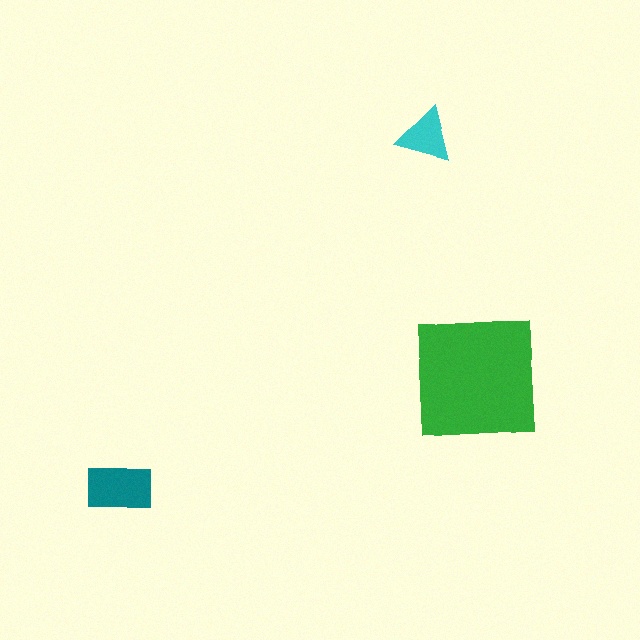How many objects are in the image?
There are 3 objects in the image.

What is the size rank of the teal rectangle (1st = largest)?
2nd.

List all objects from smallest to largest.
The cyan triangle, the teal rectangle, the green square.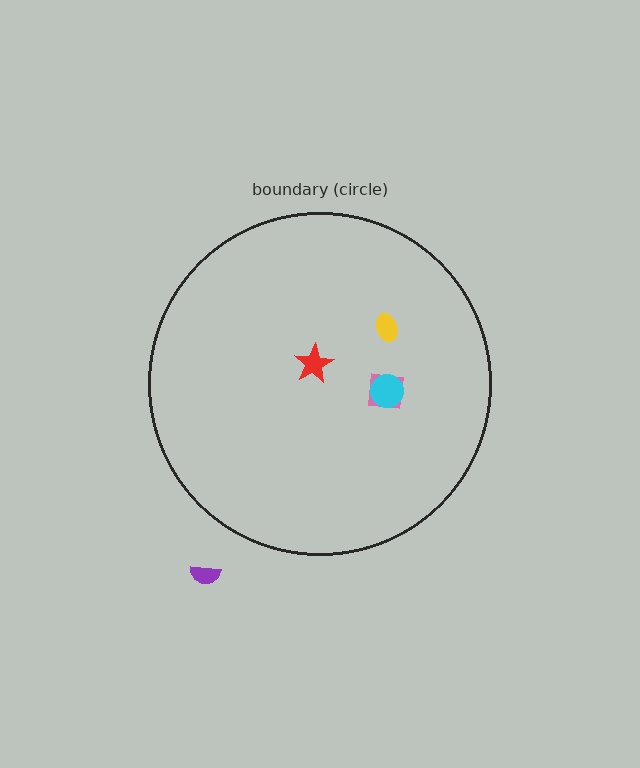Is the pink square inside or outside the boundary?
Inside.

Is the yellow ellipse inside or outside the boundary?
Inside.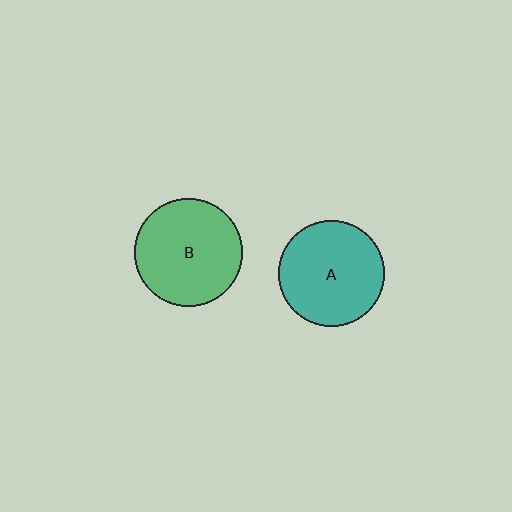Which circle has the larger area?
Circle B (green).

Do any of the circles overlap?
No, none of the circles overlap.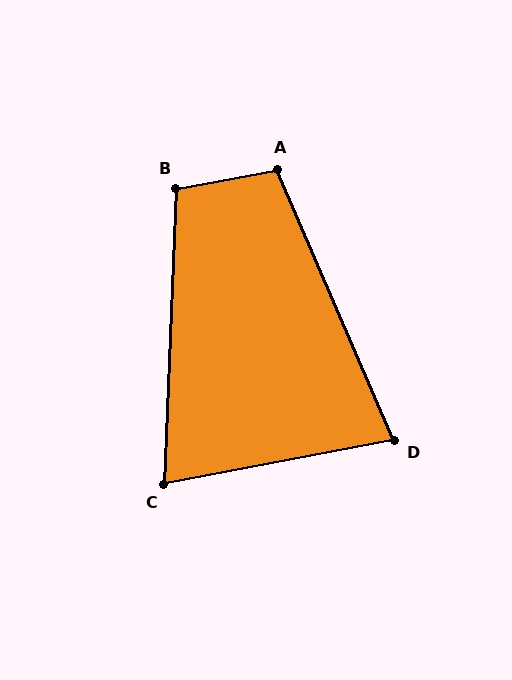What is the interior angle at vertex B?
Approximately 103 degrees (obtuse).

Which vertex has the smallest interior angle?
C, at approximately 77 degrees.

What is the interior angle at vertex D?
Approximately 77 degrees (acute).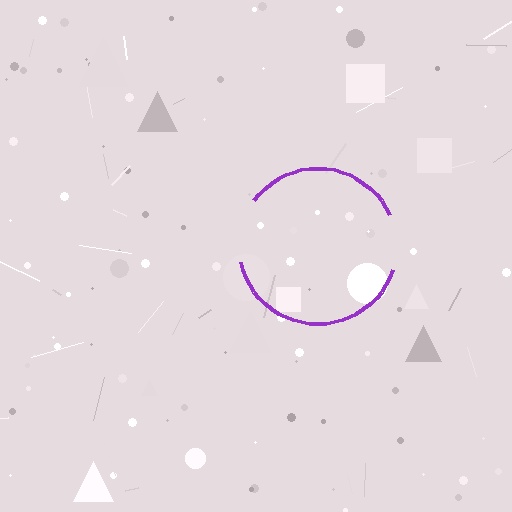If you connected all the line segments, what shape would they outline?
They would outline a circle.